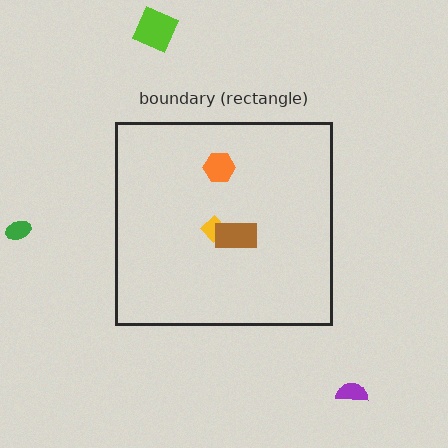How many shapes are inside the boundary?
3 inside, 3 outside.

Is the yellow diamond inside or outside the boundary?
Inside.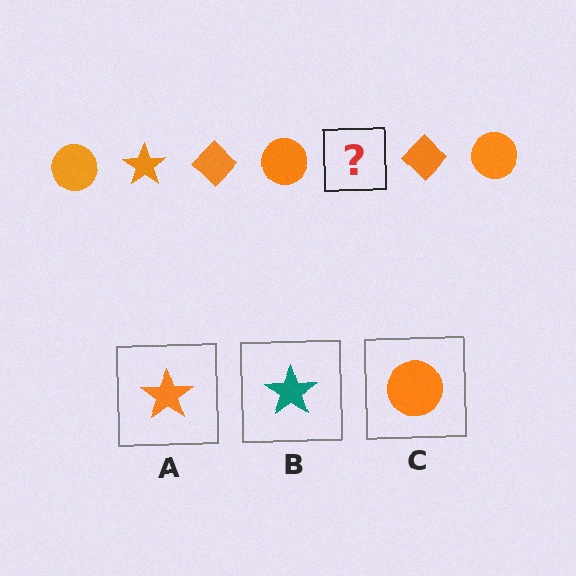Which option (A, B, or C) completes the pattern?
A.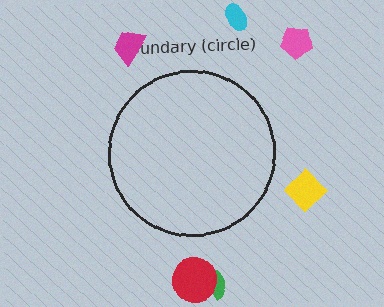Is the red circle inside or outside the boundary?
Outside.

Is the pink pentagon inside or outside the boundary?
Outside.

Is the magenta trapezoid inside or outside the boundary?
Outside.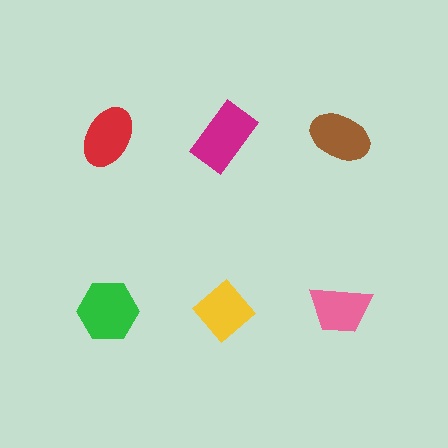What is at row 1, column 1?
A red ellipse.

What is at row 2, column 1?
A green hexagon.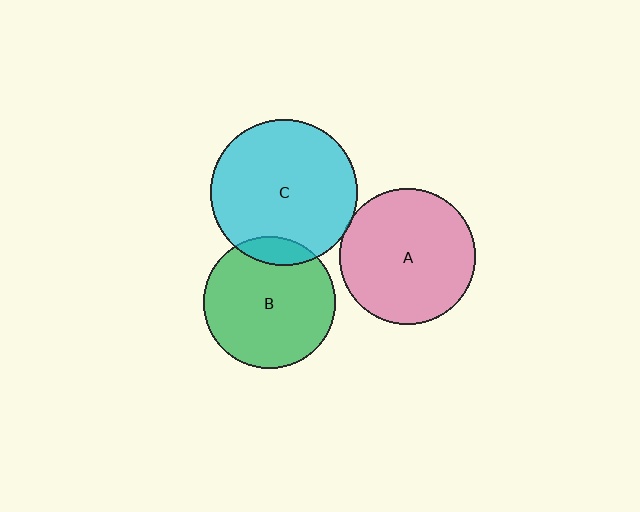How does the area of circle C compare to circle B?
Approximately 1.2 times.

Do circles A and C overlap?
Yes.